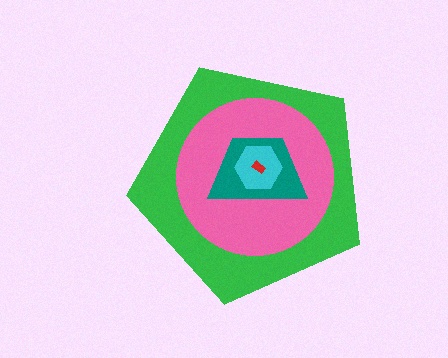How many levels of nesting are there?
5.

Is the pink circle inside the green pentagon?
Yes.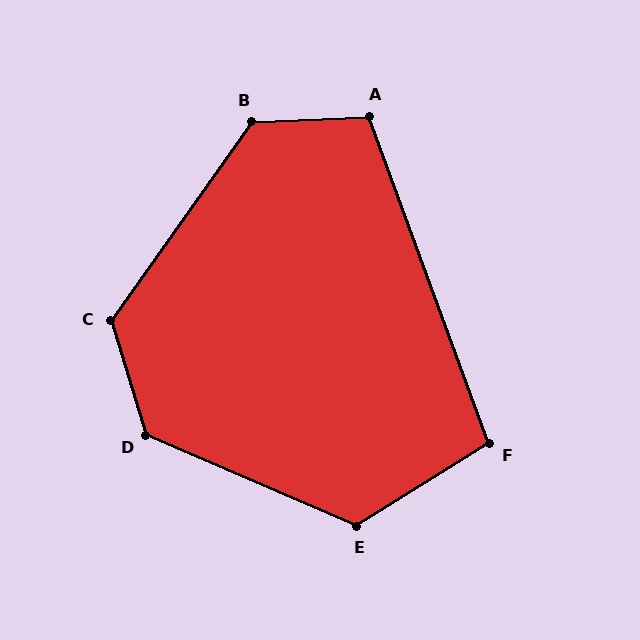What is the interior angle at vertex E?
Approximately 125 degrees (obtuse).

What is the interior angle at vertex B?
Approximately 128 degrees (obtuse).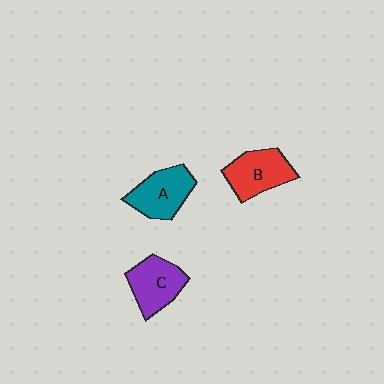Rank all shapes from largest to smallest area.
From largest to smallest: B (red), A (teal), C (purple).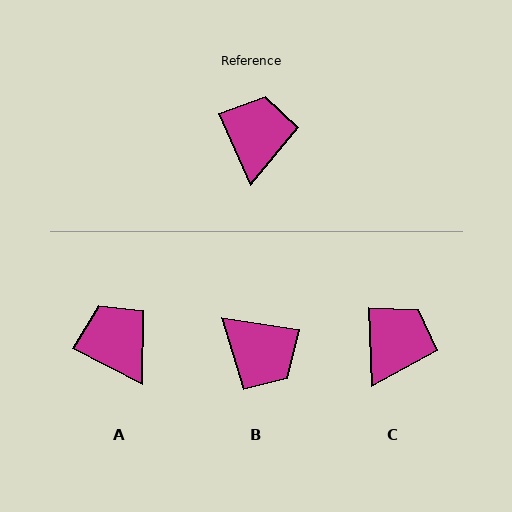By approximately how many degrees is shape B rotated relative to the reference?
Approximately 123 degrees clockwise.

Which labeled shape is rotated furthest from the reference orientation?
B, about 123 degrees away.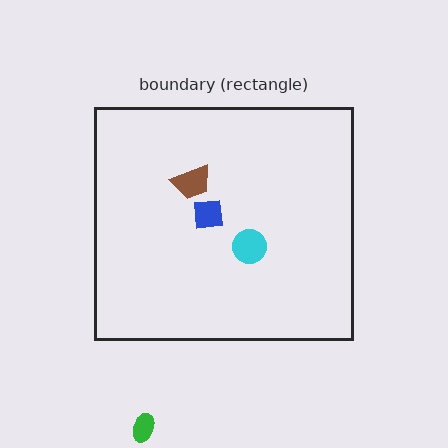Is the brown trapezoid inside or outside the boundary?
Inside.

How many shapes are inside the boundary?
3 inside, 1 outside.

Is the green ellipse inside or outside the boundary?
Outside.